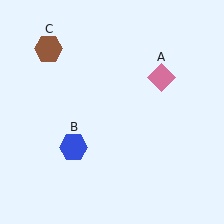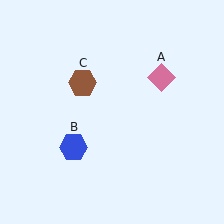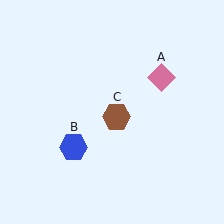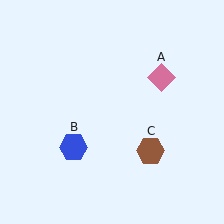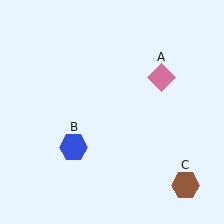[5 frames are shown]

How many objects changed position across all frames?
1 object changed position: brown hexagon (object C).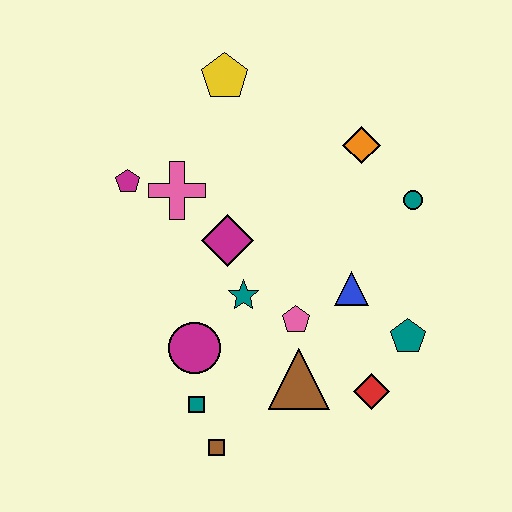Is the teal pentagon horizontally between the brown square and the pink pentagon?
No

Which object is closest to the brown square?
The teal square is closest to the brown square.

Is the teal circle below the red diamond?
No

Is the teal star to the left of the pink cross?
No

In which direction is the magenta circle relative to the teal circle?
The magenta circle is to the left of the teal circle.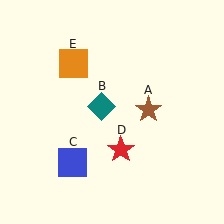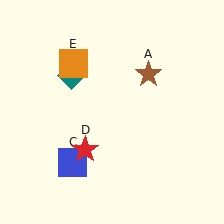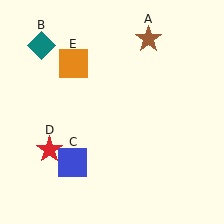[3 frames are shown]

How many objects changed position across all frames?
3 objects changed position: brown star (object A), teal diamond (object B), red star (object D).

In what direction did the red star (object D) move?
The red star (object D) moved left.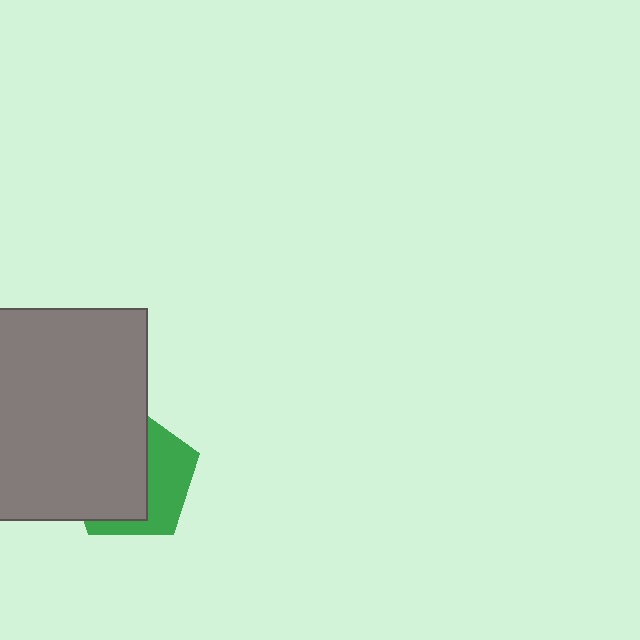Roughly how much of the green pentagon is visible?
A small part of it is visible (roughly 40%).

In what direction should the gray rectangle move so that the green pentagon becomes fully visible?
The gray rectangle should move left. That is the shortest direction to clear the overlap and leave the green pentagon fully visible.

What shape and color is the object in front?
The object in front is a gray rectangle.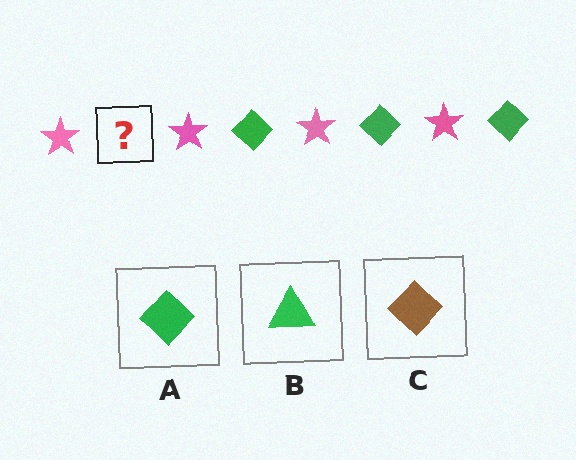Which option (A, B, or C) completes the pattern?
A.